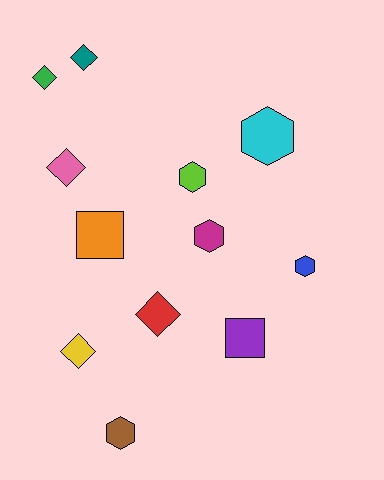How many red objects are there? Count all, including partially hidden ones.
There is 1 red object.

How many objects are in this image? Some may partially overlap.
There are 12 objects.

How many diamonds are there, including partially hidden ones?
There are 5 diamonds.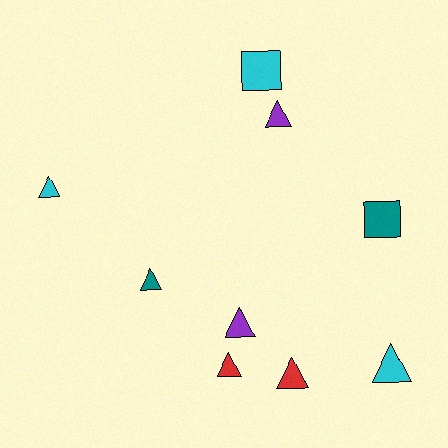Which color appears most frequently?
Cyan, with 3 objects.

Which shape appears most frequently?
Triangle, with 7 objects.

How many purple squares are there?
There are no purple squares.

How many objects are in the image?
There are 9 objects.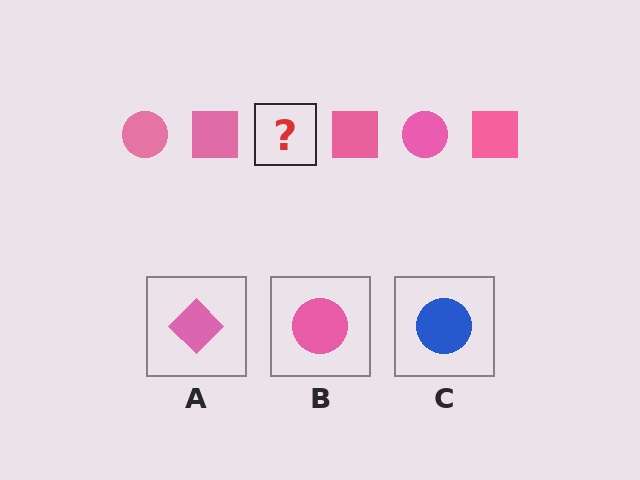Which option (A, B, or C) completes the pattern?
B.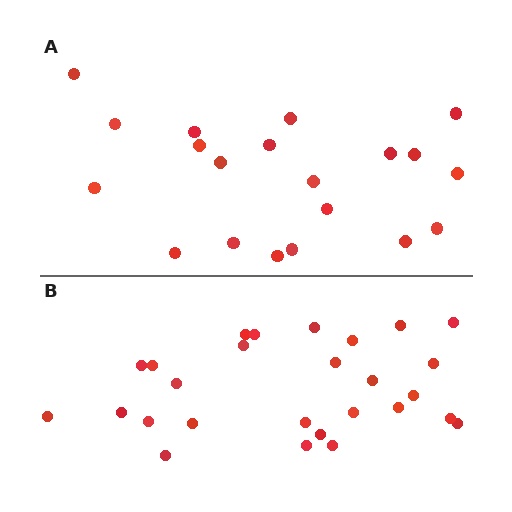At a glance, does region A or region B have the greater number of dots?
Region B (the bottom region) has more dots.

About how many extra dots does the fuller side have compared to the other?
Region B has roughly 8 or so more dots than region A.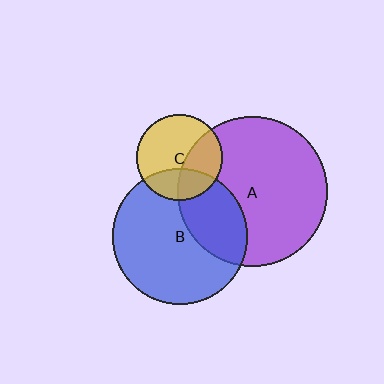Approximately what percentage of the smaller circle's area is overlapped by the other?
Approximately 30%.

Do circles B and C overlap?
Yes.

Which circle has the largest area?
Circle A (purple).